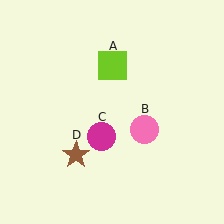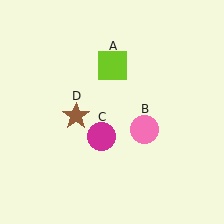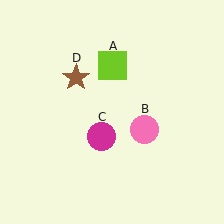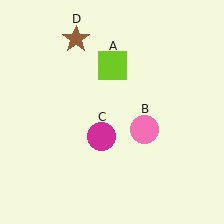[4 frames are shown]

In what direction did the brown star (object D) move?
The brown star (object D) moved up.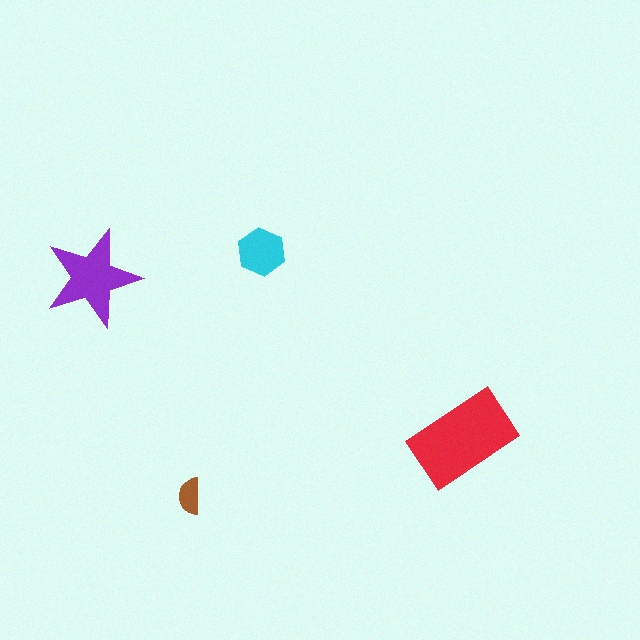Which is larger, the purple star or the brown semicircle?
The purple star.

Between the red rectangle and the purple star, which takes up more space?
The red rectangle.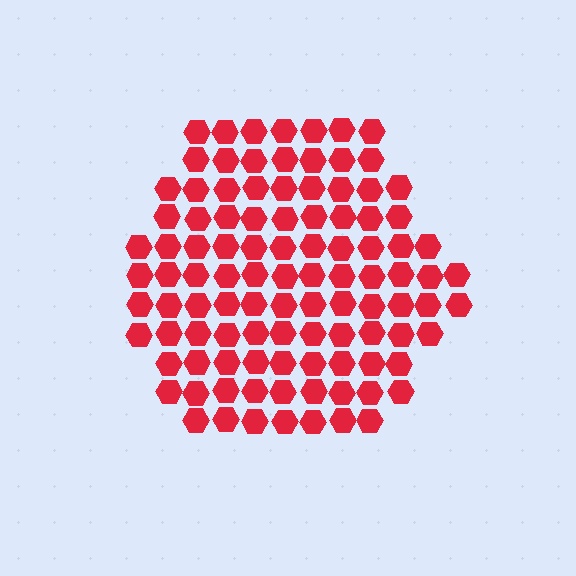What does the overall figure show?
The overall figure shows a hexagon.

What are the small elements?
The small elements are hexagons.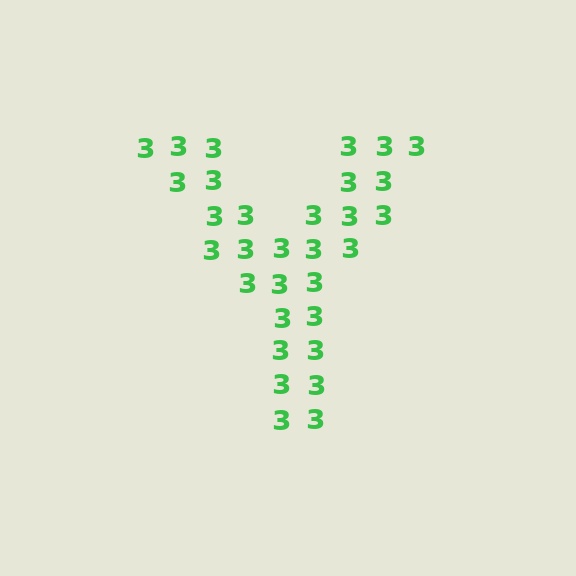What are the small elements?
The small elements are digit 3's.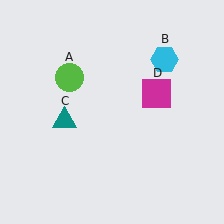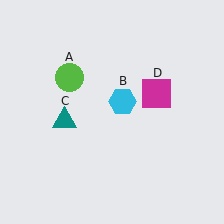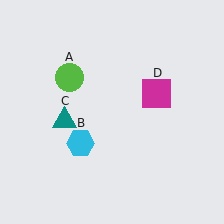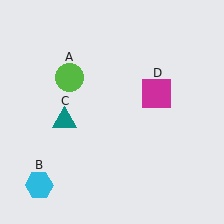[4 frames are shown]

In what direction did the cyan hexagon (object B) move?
The cyan hexagon (object B) moved down and to the left.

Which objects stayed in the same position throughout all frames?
Lime circle (object A) and teal triangle (object C) and magenta square (object D) remained stationary.